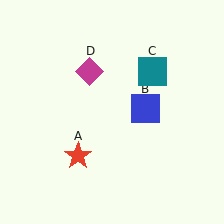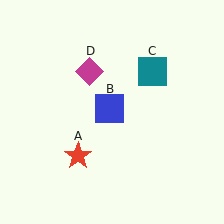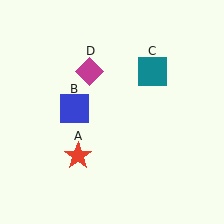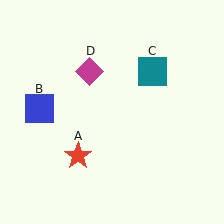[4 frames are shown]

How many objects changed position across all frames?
1 object changed position: blue square (object B).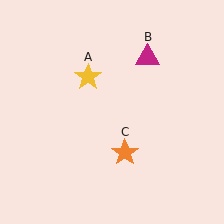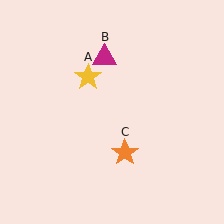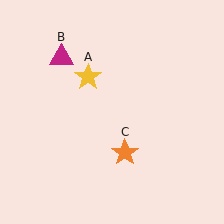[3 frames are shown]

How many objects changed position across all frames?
1 object changed position: magenta triangle (object B).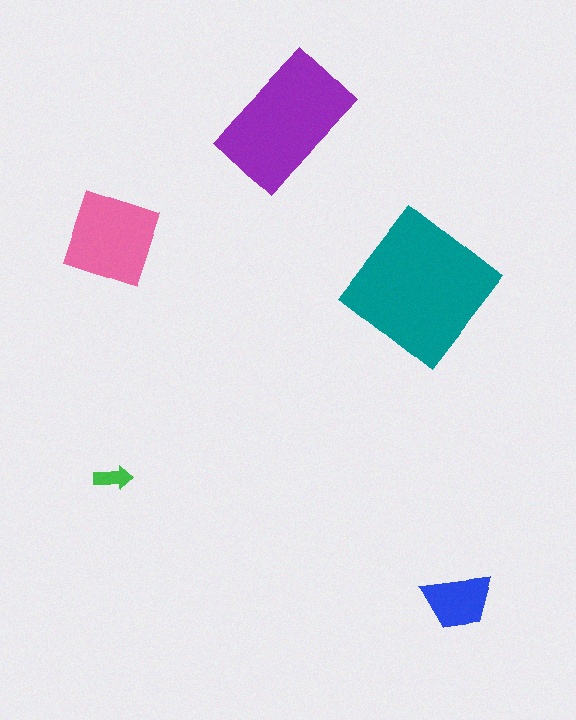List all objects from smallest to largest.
The green arrow, the blue trapezoid, the pink diamond, the purple rectangle, the teal diamond.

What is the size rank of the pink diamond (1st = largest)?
3rd.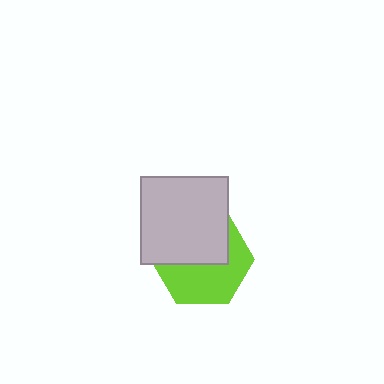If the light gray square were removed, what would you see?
You would see the complete lime hexagon.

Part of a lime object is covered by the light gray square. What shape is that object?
It is a hexagon.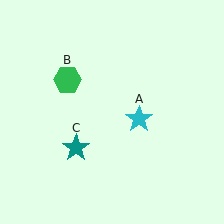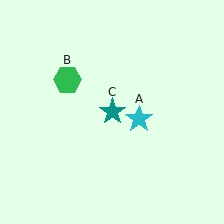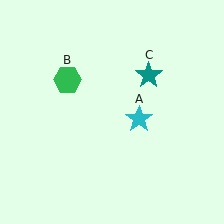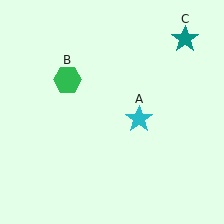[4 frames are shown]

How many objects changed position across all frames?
1 object changed position: teal star (object C).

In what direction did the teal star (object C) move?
The teal star (object C) moved up and to the right.